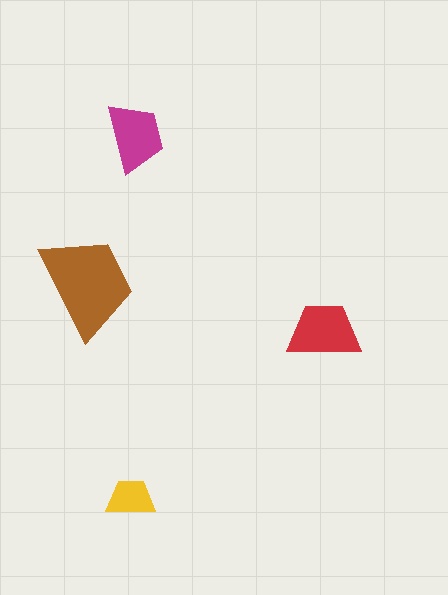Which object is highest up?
The magenta trapezoid is topmost.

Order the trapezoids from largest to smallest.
the brown one, the red one, the magenta one, the yellow one.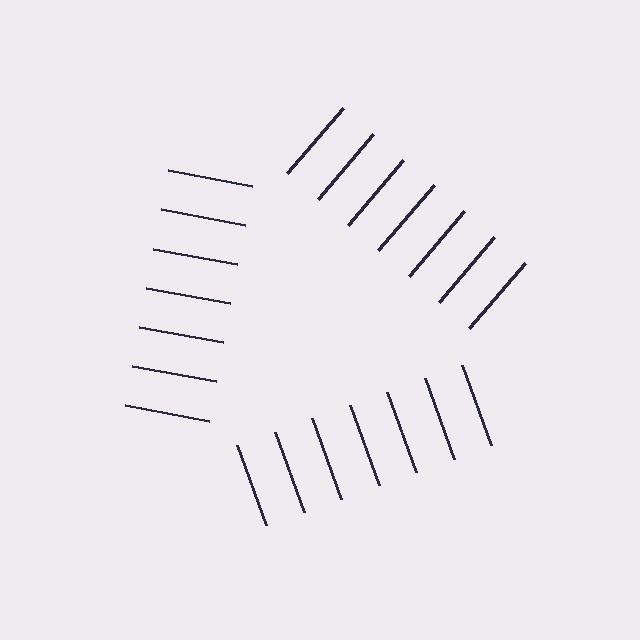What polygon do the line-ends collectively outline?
An illusory triangle — the line segments terminate on its edges but no continuous stroke is drawn.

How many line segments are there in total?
21 — 7 along each of the 3 edges.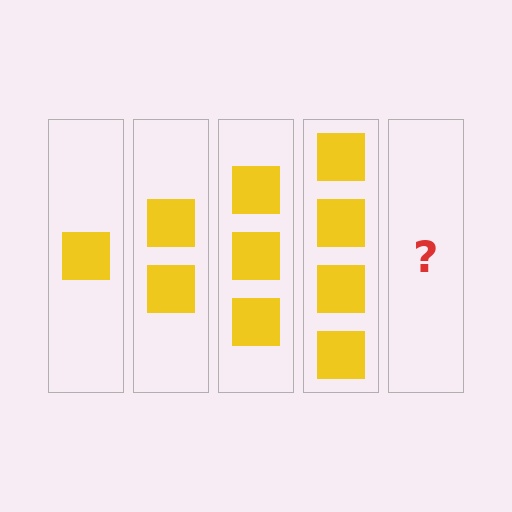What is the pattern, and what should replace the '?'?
The pattern is that each step adds one more square. The '?' should be 5 squares.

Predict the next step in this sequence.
The next step is 5 squares.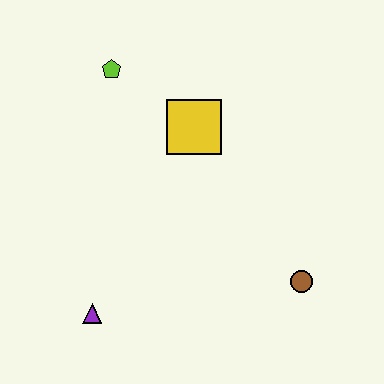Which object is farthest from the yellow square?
The purple triangle is farthest from the yellow square.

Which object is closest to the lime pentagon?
The yellow square is closest to the lime pentagon.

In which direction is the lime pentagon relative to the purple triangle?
The lime pentagon is above the purple triangle.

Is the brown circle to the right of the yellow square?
Yes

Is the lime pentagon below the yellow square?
No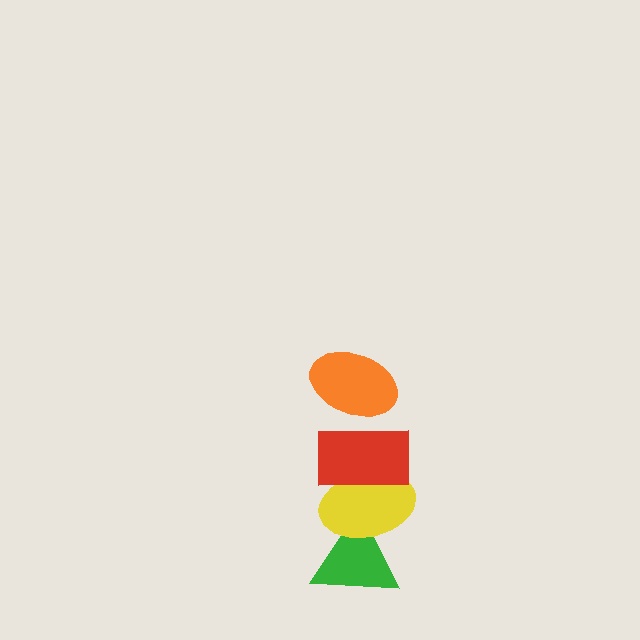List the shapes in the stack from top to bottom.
From top to bottom: the orange ellipse, the red rectangle, the yellow ellipse, the green triangle.